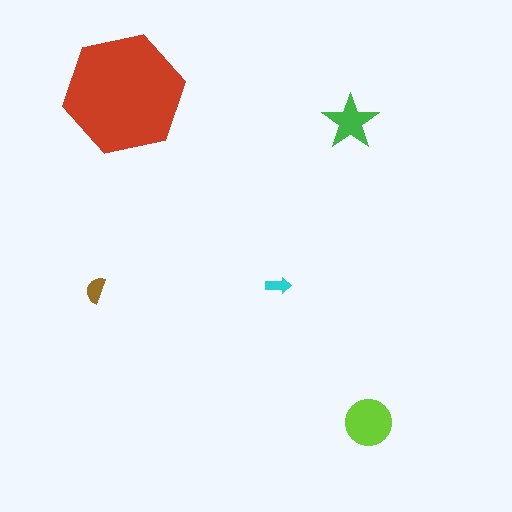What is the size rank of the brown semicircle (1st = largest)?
4th.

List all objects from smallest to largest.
The cyan arrow, the brown semicircle, the green star, the lime circle, the red hexagon.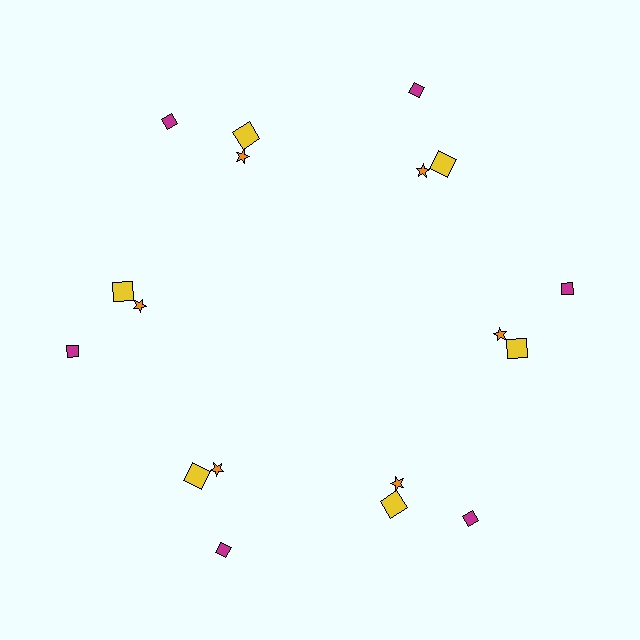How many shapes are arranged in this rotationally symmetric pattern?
There are 18 shapes, arranged in 6 groups of 3.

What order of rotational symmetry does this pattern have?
This pattern has 6-fold rotational symmetry.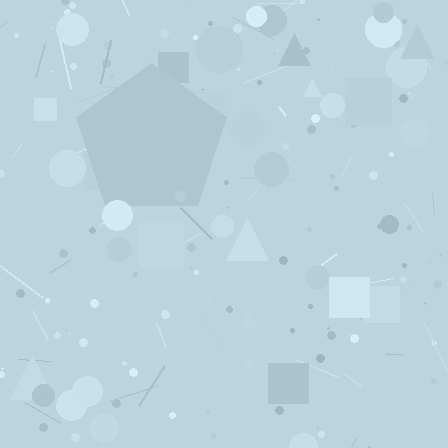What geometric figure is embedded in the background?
A pentagon is embedded in the background.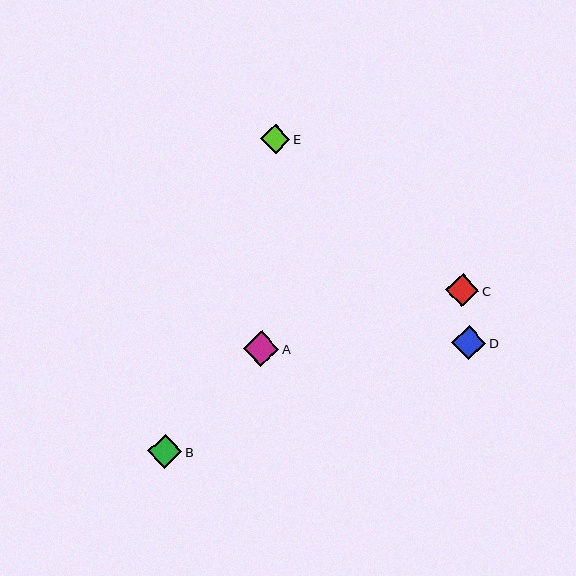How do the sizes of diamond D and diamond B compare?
Diamond D and diamond B are approximately the same size.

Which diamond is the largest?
Diamond A is the largest with a size of approximately 36 pixels.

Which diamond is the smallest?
Diamond E is the smallest with a size of approximately 29 pixels.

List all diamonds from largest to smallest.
From largest to smallest: A, D, B, C, E.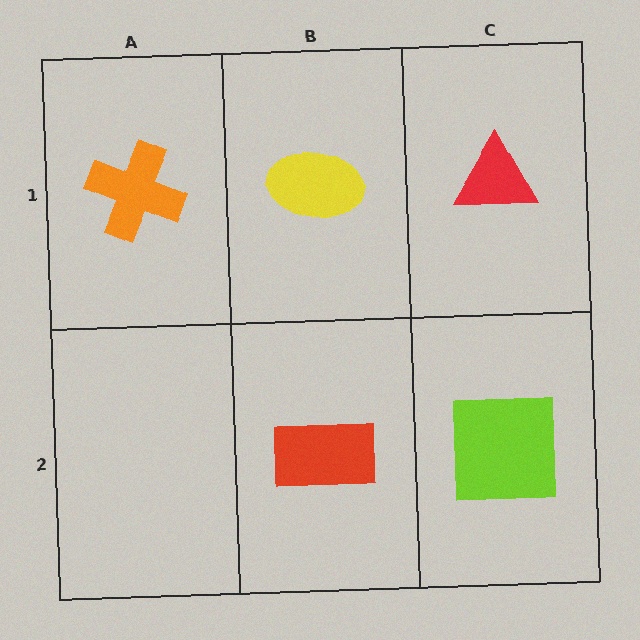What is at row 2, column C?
A lime square.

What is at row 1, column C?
A red triangle.